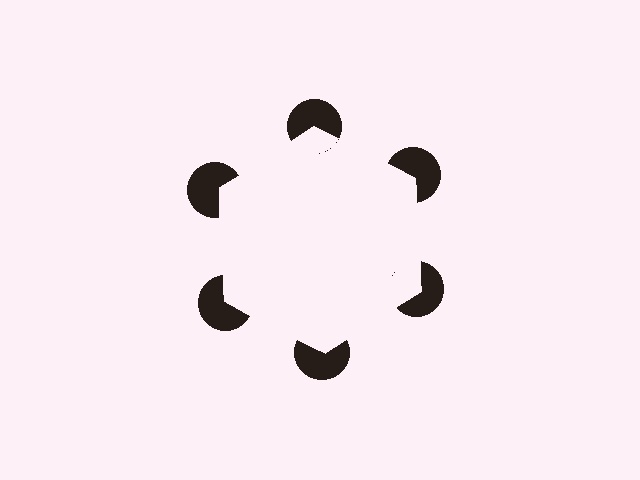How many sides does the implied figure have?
6 sides.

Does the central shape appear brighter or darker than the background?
It typically appears slightly brighter than the background, even though no actual brightness change is drawn.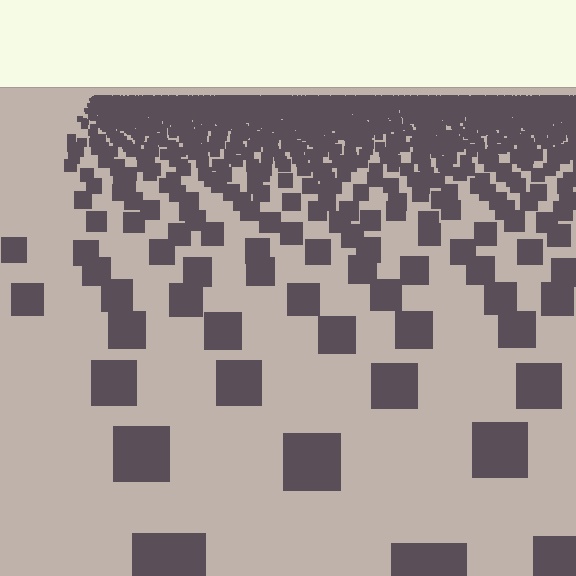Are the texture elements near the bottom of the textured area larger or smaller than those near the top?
Larger. Near the bottom, elements are closer to the viewer and appear at a bigger on-screen size.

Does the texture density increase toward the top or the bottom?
Density increases toward the top.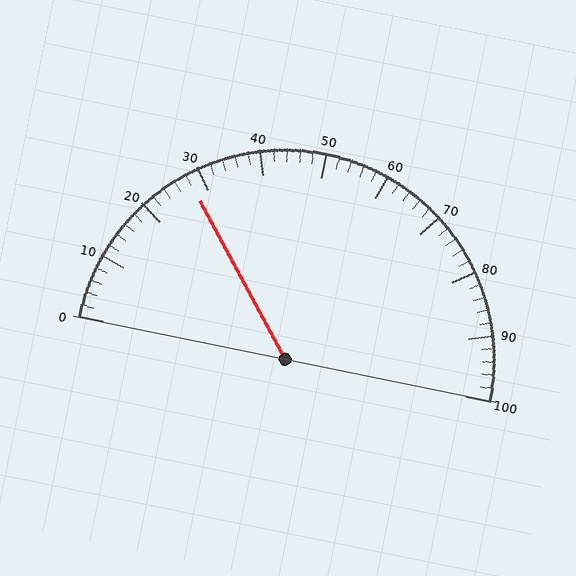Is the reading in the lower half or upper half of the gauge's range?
The reading is in the lower half of the range (0 to 100).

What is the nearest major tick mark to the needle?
The nearest major tick mark is 30.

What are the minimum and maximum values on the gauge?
The gauge ranges from 0 to 100.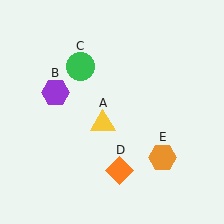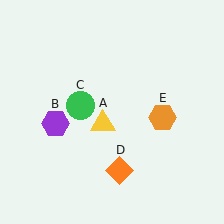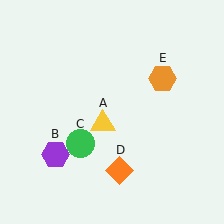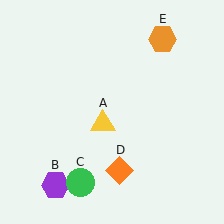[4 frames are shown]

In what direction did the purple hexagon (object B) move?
The purple hexagon (object B) moved down.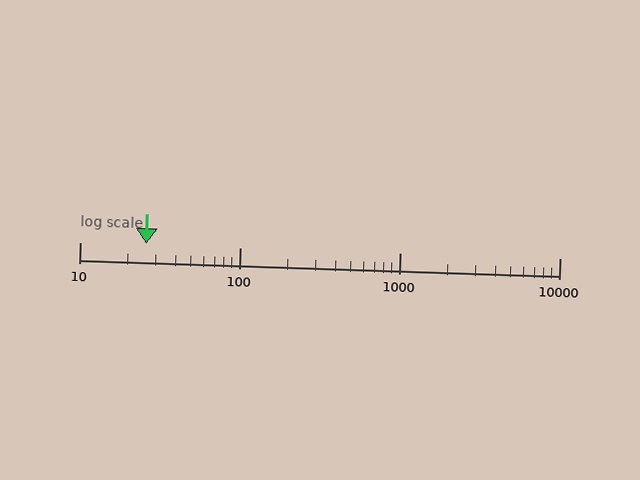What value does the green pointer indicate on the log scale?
The pointer indicates approximately 26.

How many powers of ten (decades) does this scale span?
The scale spans 3 decades, from 10 to 10000.